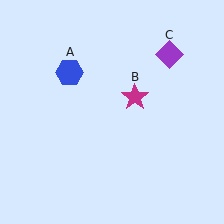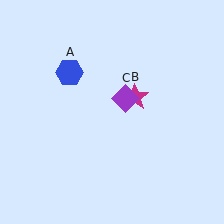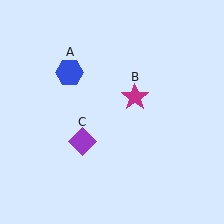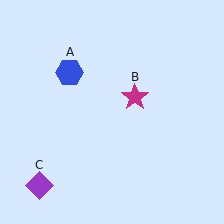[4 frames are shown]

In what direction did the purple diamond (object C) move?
The purple diamond (object C) moved down and to the left.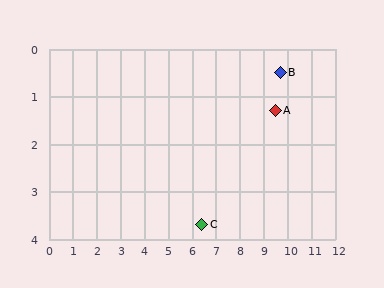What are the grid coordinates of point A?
Point A is at approximately (9.5, 1.3).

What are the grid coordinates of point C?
Point C is at approximately (6.4, 3.7).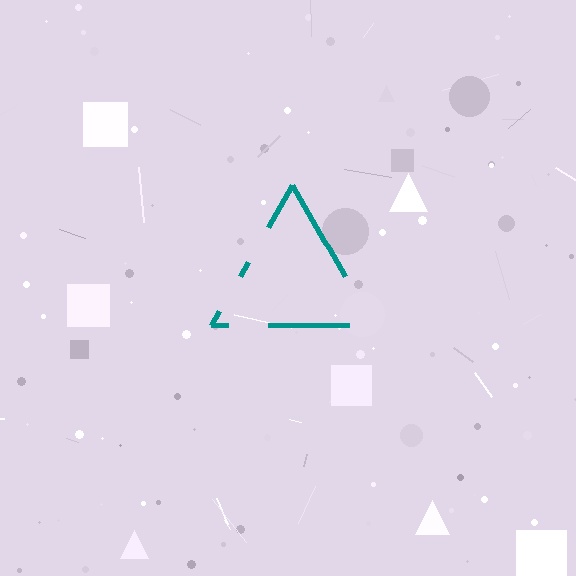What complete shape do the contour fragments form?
The contour fragments form a triangle.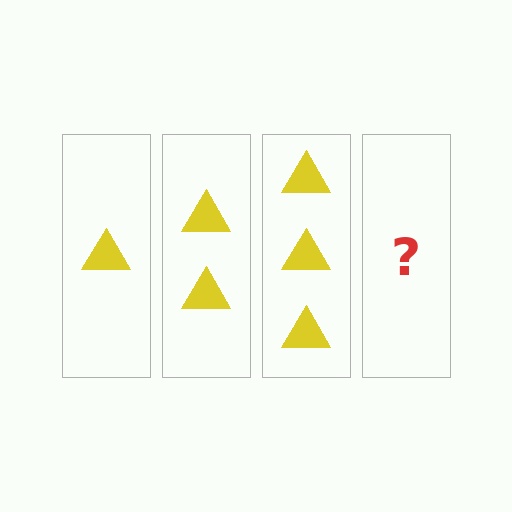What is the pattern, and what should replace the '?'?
The pattern is that each step adds one more triangle. The '?' should be 4 triangles.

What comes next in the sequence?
The next element should be 4 triangles.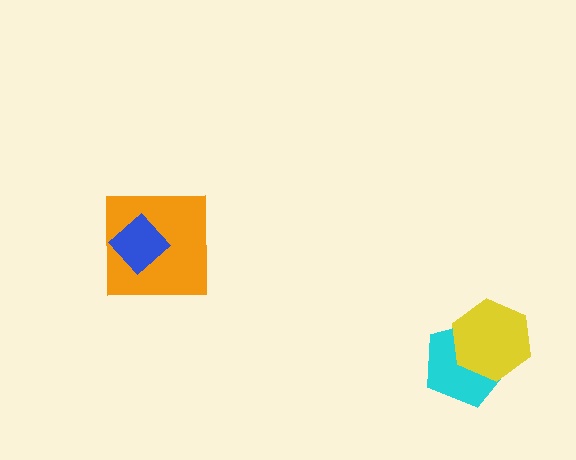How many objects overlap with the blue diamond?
1 object overlaps with the blue diamond.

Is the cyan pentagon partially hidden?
Yes, it is partially covered by another shape.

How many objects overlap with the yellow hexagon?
1 object overlaps with the yellow hexagon.